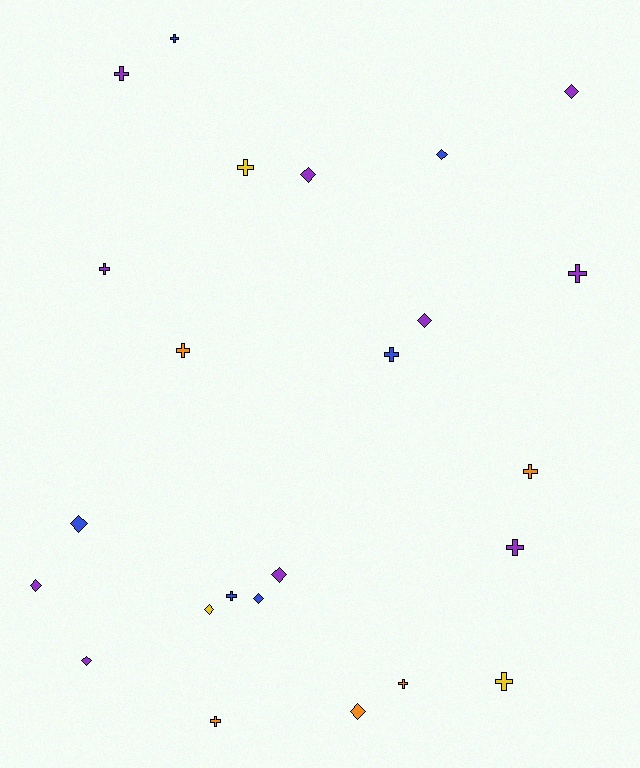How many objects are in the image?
There are 24 objects.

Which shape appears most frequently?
Cross, with 13 objects.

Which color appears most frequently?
Purple, with 10 objects.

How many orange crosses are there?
There are 4 orange crosses.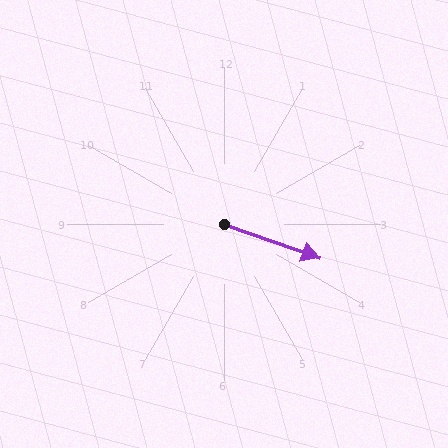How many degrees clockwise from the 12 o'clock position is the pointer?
Approximately 109 degrees.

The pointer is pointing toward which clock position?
Roughly 4 o'clock.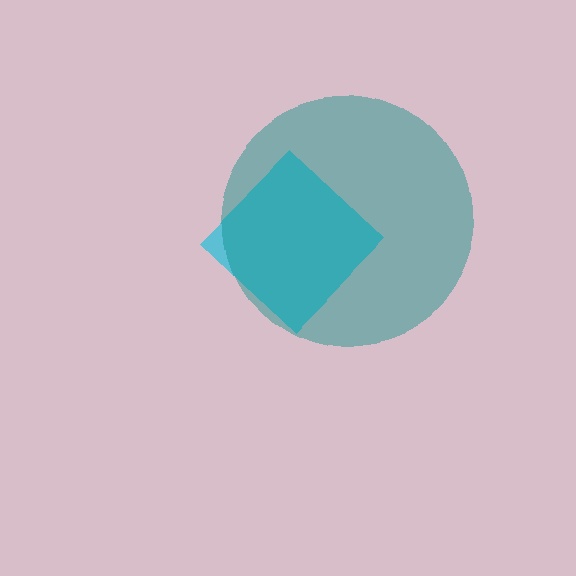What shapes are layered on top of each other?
The layered shapes are: a cyan diamond, a teal circle.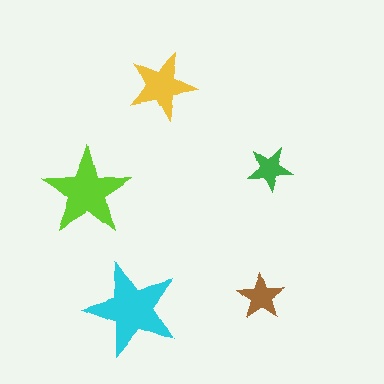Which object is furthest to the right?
The green star is rightmost.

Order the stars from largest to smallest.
the cyan one, the lime one, the yellow one, the brown one, the green one.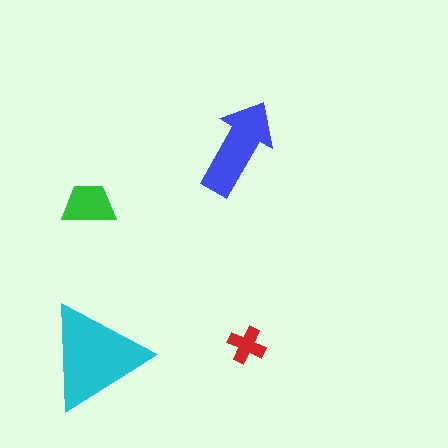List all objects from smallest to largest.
The red cross, the green trapezoid, the blue arrow, the cyan triangle.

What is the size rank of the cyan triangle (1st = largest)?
1st.